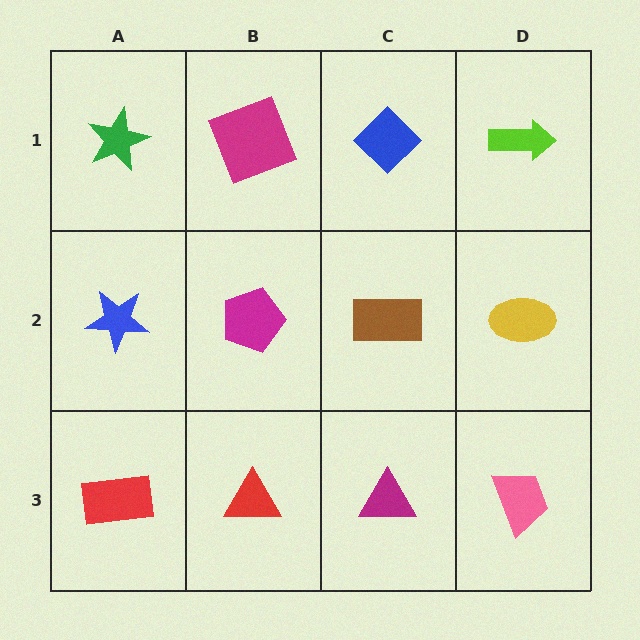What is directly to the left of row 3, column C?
A red triangle.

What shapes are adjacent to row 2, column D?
A lime arrow (row 1, column D), a pink trapezoid (row 3, column D), a brown rectangle (row 2, column C).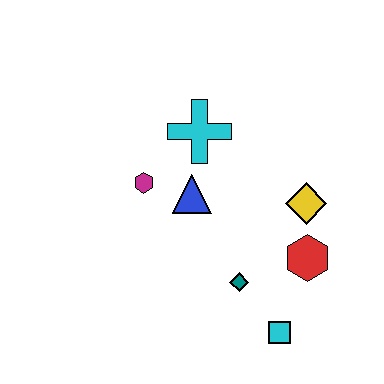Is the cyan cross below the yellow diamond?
No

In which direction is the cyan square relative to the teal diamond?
The cyan square is below the teal diamond.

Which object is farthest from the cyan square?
The cyan cross is farthest from the cyan square.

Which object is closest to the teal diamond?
The cyan square is closest to the teal diamond.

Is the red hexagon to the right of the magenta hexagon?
Yes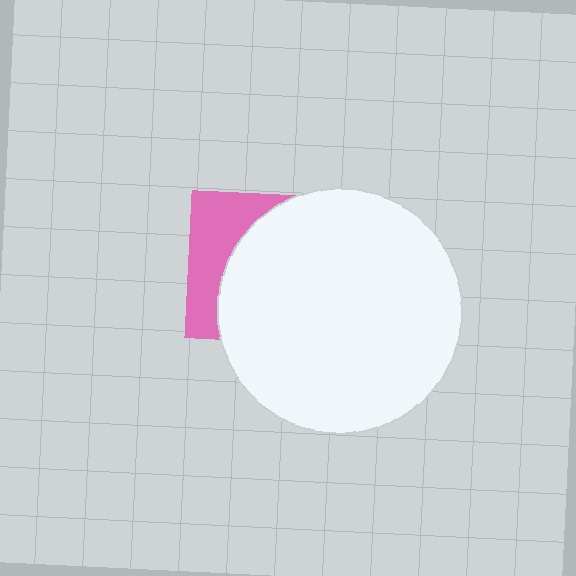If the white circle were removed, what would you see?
You would see the complete pink square.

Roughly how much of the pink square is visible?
A small part of it is visible (roughly 32%).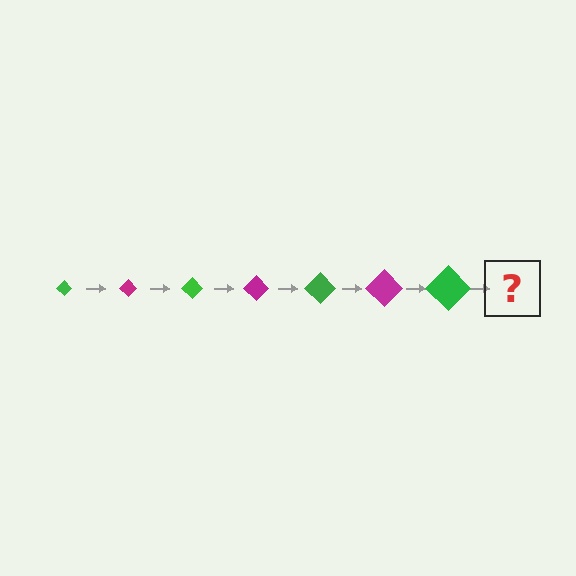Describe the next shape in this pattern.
It should be a magenta diamond, larger than the previous one.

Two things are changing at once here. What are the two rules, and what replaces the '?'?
The two rules are that the diamond grows larger each step and the color cycles through green and magenta. The '?' should be a magenta diamond, larger than the previous one.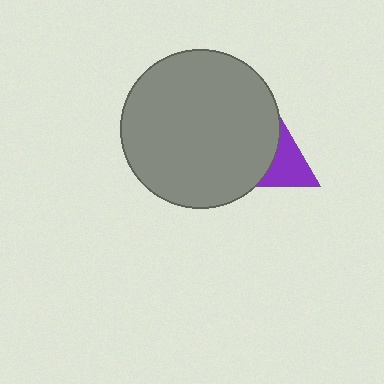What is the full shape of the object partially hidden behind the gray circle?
The partially hidden object is a purple triangle.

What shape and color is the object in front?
The object in front is a gray circle.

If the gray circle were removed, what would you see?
You would see the complete purple triangle.